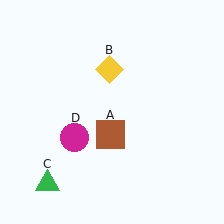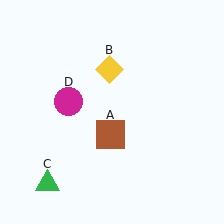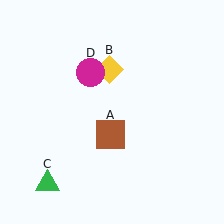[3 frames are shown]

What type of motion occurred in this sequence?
The magenta circle (object D) rotated clockwise around the center of the scene.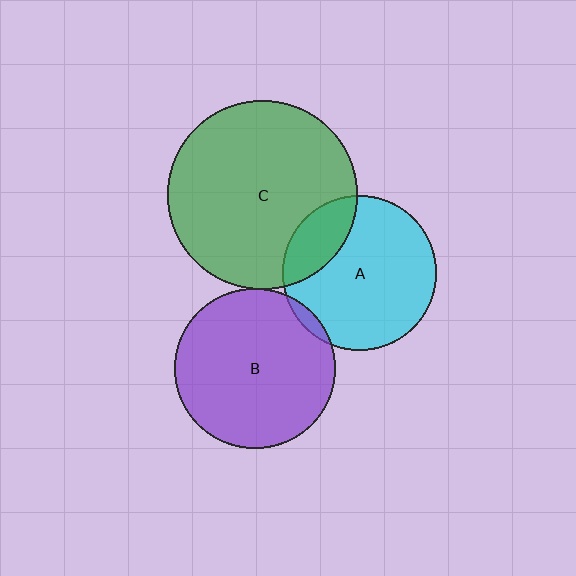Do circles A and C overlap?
Yes.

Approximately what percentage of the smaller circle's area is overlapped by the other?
Approximately 20%.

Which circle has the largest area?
Circle C (green).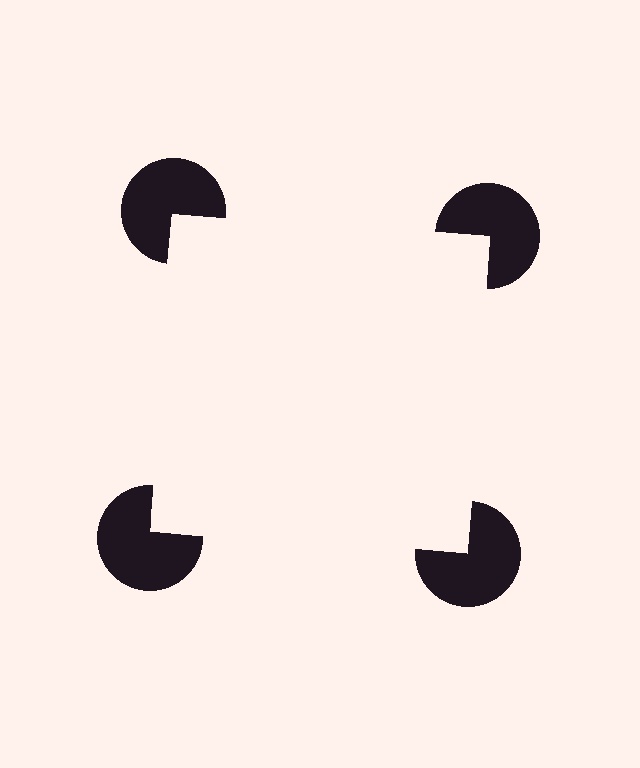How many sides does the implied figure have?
4 sides.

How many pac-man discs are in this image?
There are 4 — one at each vertex of the illusory square.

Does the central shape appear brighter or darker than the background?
It typically appears slightly brighter than the background, even though no actual brightness change is drawn.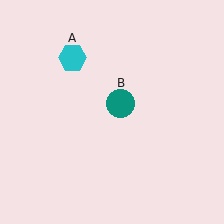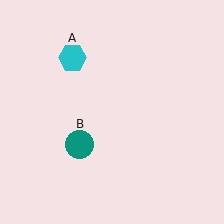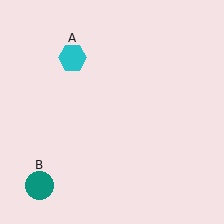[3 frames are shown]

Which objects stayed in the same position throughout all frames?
Cyan hexagon (object A) remained stationary.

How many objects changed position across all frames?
1 object changed position: teal circle (object B).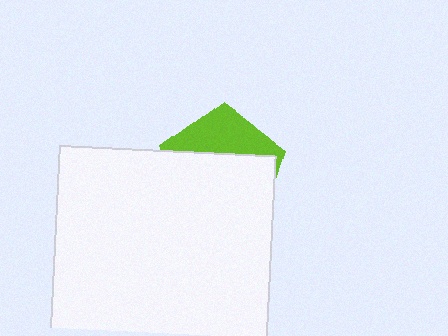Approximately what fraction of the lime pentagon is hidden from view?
Roughly 66% of the lime pentagon is hidden behind the white rectangle.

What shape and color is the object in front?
The object in front is a white rectangle.